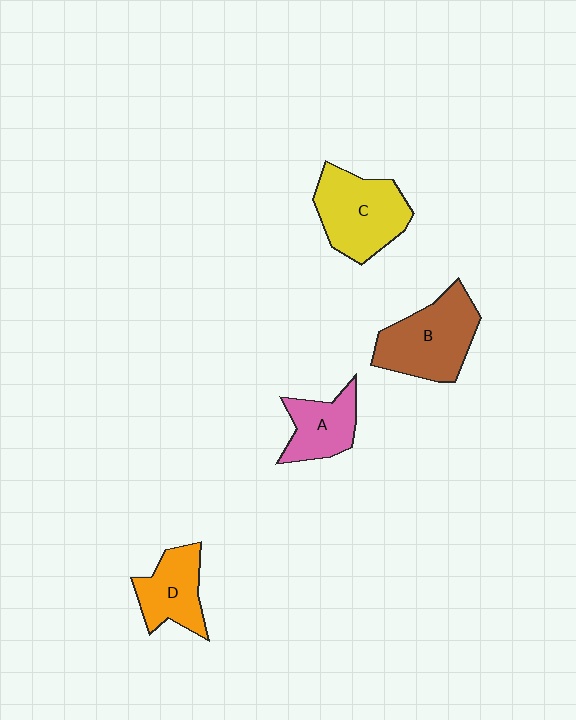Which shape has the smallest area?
Shape A (pink).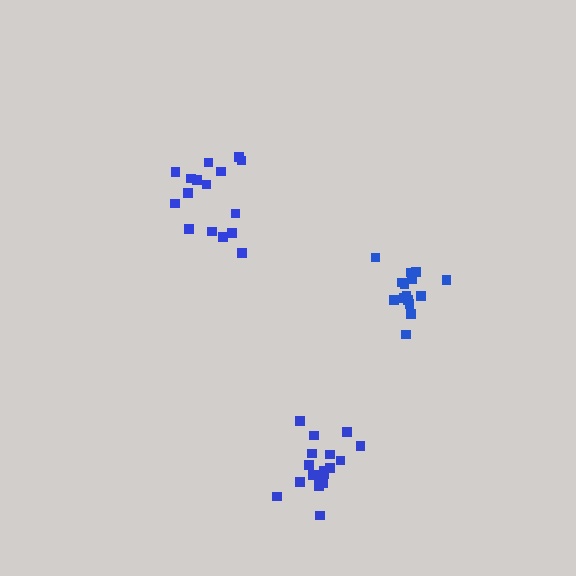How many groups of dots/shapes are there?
There are 3 groups.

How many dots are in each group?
Group 1: 16 dots, Group 2: 15 dots, Group 3: 20 dots (51 total).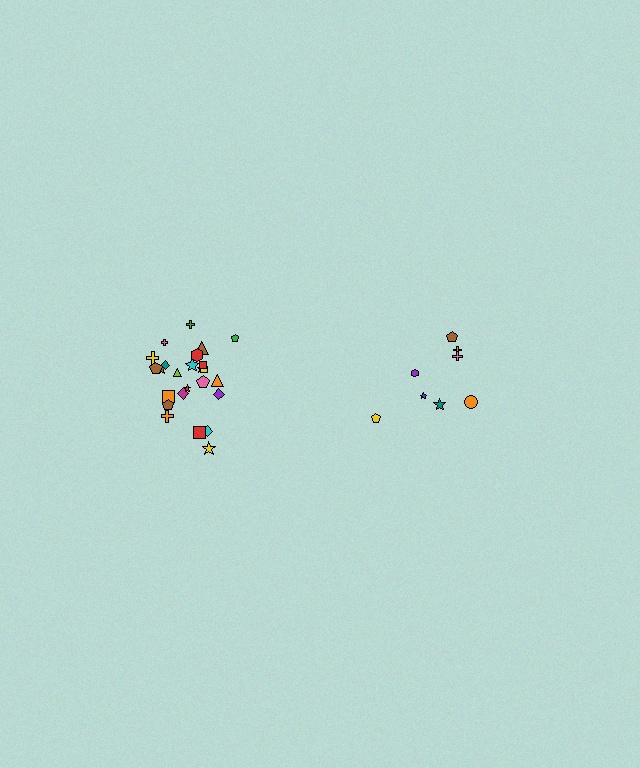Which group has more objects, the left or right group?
The left group.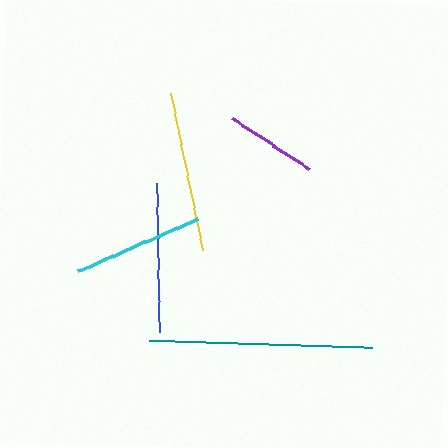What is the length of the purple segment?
The purple segment is approximately 92 pixels long.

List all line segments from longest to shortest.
From longest to shortest: teal, yellow, blue, cyan, purple.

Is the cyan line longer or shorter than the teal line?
The teal line is longer than the cyan line.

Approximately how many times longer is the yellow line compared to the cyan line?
The yellow line is approximately 1.2 times the length of the cyan line.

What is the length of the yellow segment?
The yellow segment is approximately 161 pixels long.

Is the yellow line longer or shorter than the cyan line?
The yellow line is longer than the cyan line.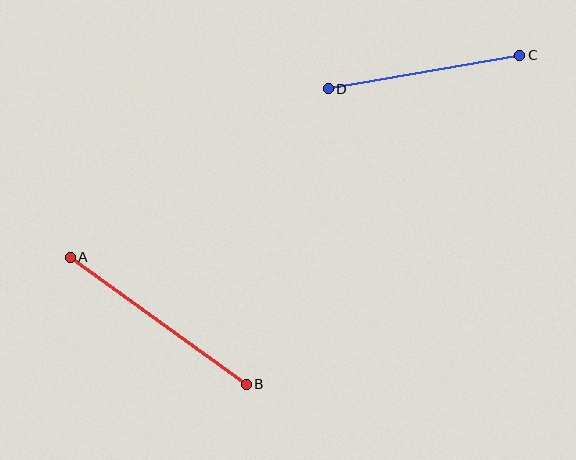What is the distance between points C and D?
The distance is approximately 194 pixels.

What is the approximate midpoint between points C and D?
The midpoint is at approximately (424, 72) pixels.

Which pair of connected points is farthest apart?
Points A and B are farthest apart.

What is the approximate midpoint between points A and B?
The midpoint is at approximately (158, 321) pixels.